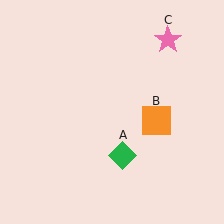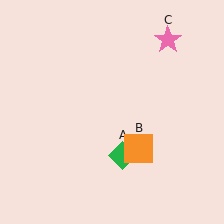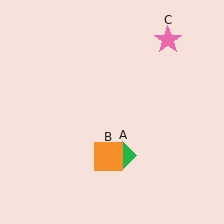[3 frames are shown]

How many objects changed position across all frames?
1 object changed position: orange square (object B).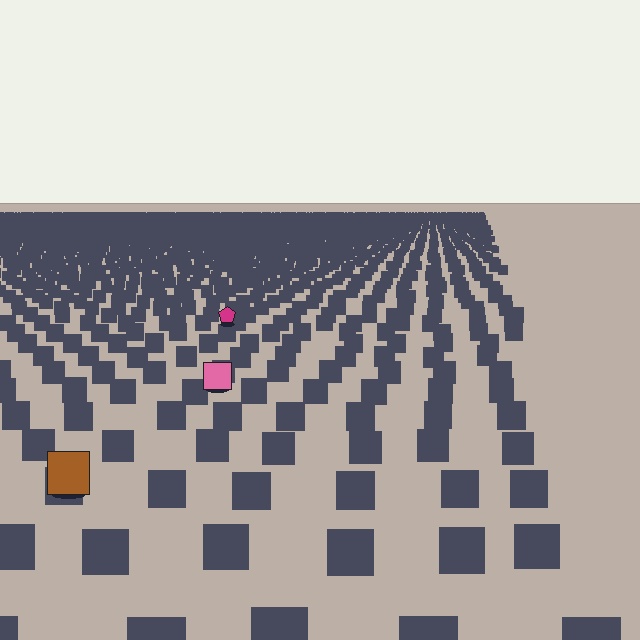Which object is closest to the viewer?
The brown square is closest. The texture marks near it are larger and more spread out.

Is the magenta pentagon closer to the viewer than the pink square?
No. The pink square is closer — you can tell from the texture gradient: the ground texture is coarser near it.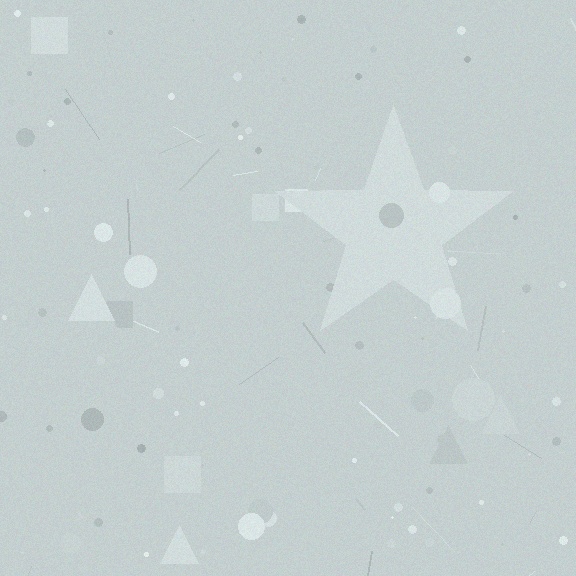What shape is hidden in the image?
A star is hidden in the image.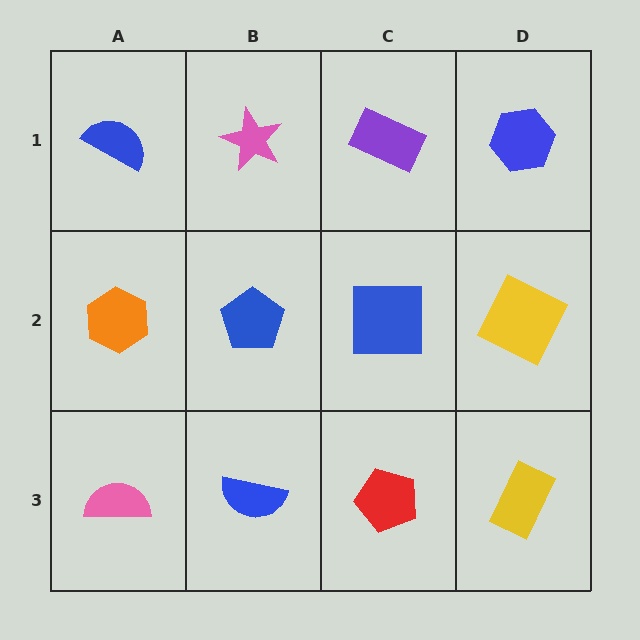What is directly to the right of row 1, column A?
A pink star.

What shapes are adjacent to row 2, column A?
A blue semicircle (row 1, column A), a pink semicircle (row 3, column A), a blue pentagon (row 2, column B).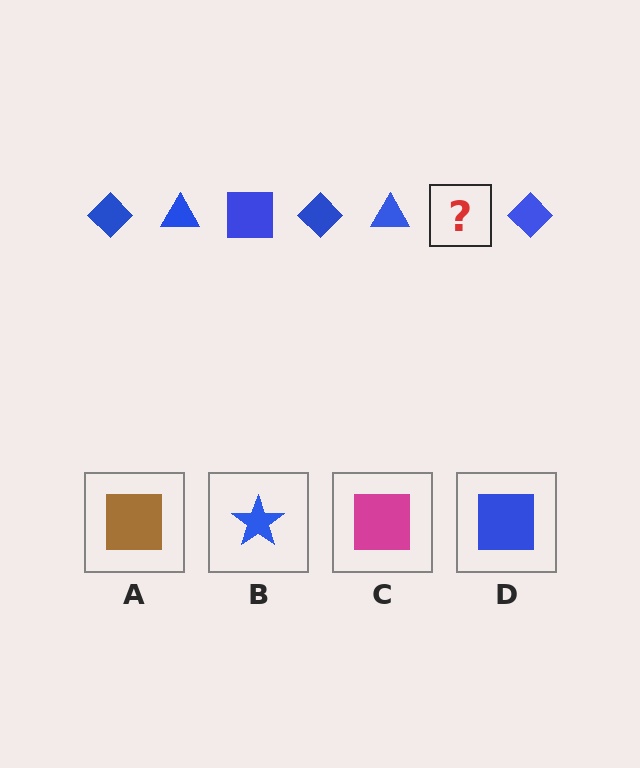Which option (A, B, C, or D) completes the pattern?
D.